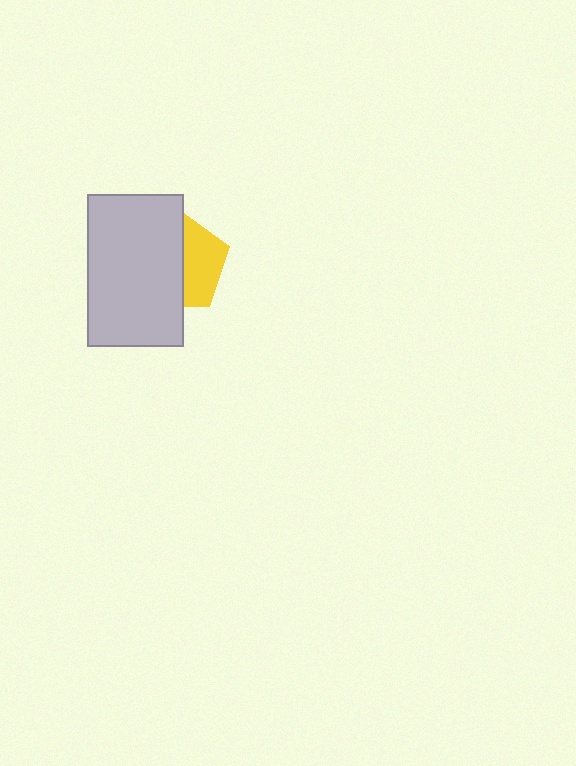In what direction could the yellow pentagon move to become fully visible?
The yellow pentagon could move right. That would shift it out from behind the light gray rectangle entirely.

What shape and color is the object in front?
The object in front is a light gray rectangle.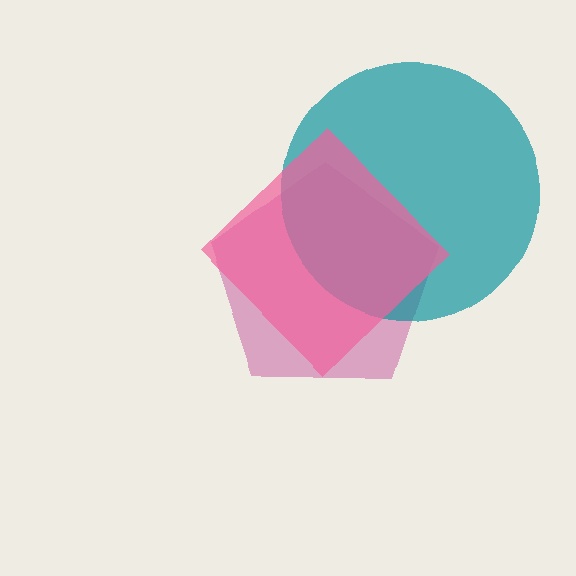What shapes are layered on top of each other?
The layered shapes are: a magenta pentagon, a teal circle, a pink diamond.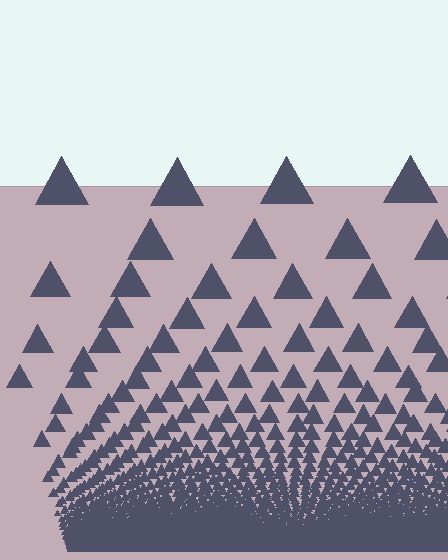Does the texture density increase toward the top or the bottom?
Density increases toward the bottom.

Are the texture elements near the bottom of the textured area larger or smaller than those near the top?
Smaller. The gradient is inverted — elements near the bottom are smaller and denser.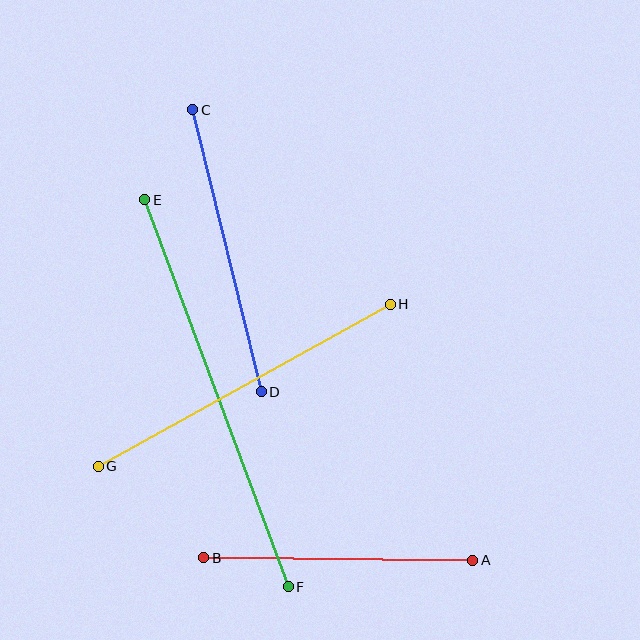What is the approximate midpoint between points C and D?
The midpoint is at approximately (227, 251) pixels.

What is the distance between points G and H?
The distance is approximately 334 pixels.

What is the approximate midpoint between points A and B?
The midpoint is at approximately (338, 559) pixels.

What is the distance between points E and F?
The distance is approximately 413 pixels.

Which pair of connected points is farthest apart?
Points E and F are farthest apart.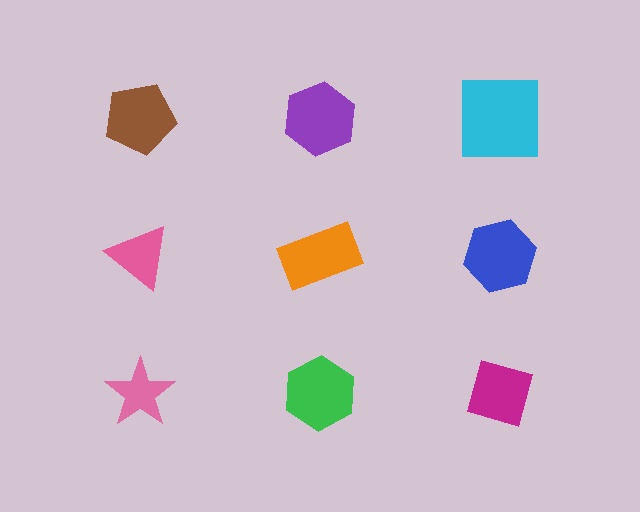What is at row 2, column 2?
An orange rectangle.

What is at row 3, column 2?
A green hexagon.